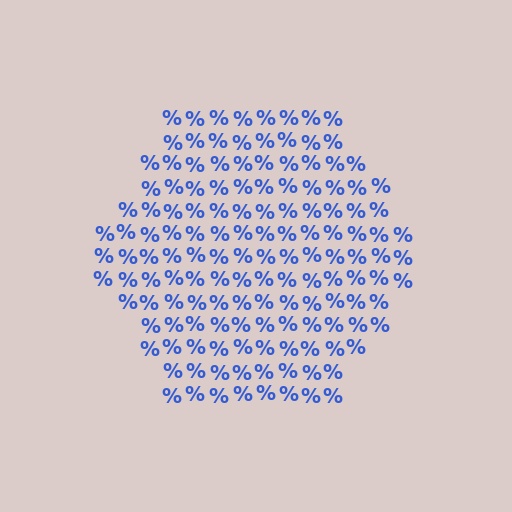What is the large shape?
The large shape is a hexagon.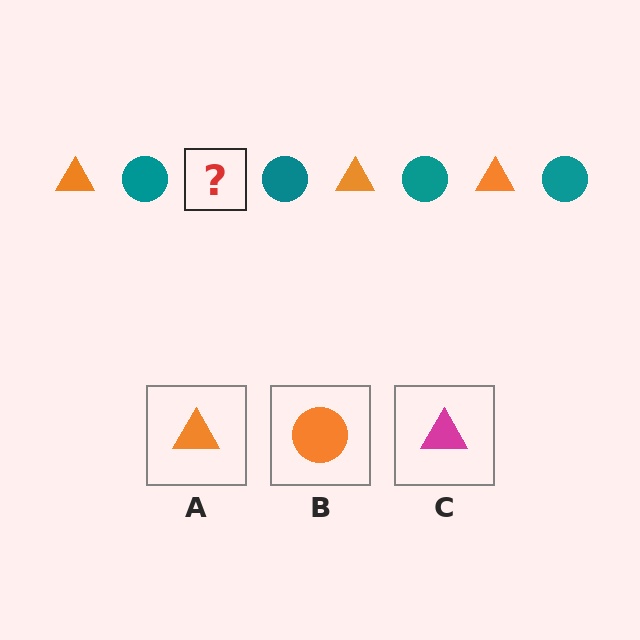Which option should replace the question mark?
Option A.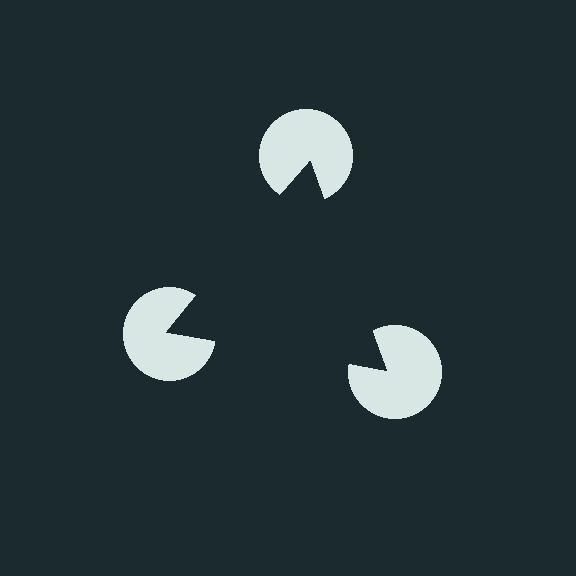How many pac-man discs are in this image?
There are 3 — one at each vertex of the illusory triangle.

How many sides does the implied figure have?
3 sides.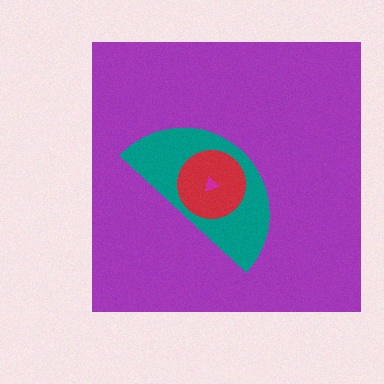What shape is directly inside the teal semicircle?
The red circle.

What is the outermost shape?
The purple square.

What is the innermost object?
The magenta triangle.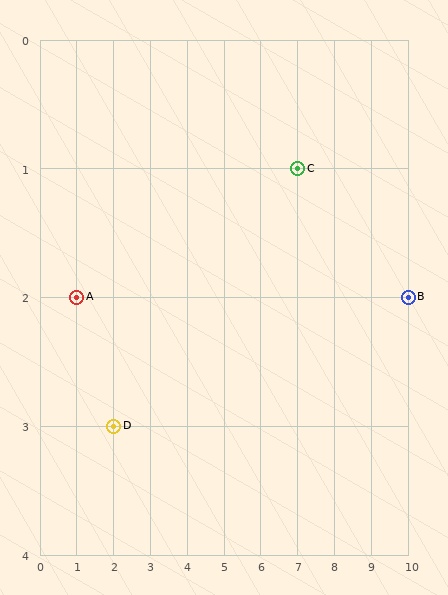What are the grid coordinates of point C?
Point C is at grid coordinates (7, 1).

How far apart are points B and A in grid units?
Points B and A are 9 columns apart.